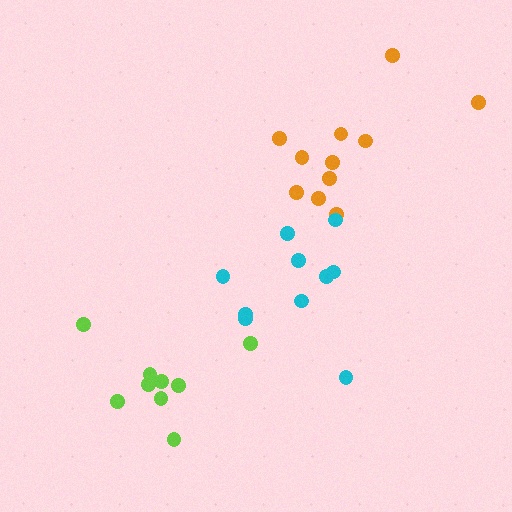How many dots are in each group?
Group 1: 11 dots, Group 2: 10 dots, Group 3: 9 dots (30 total).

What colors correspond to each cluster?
The clusters are colored: orange, cyan, lime.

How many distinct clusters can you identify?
There are 3 distinct clusters.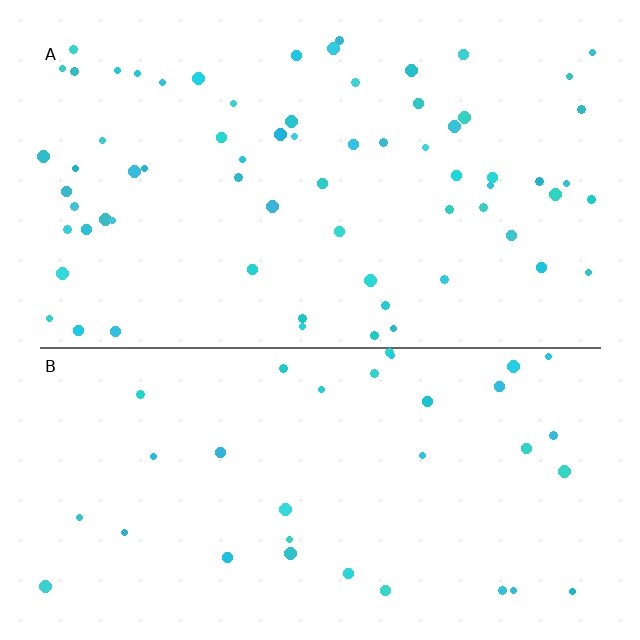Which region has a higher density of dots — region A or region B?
A (the top).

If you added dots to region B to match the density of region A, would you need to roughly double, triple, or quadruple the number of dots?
Approximately double.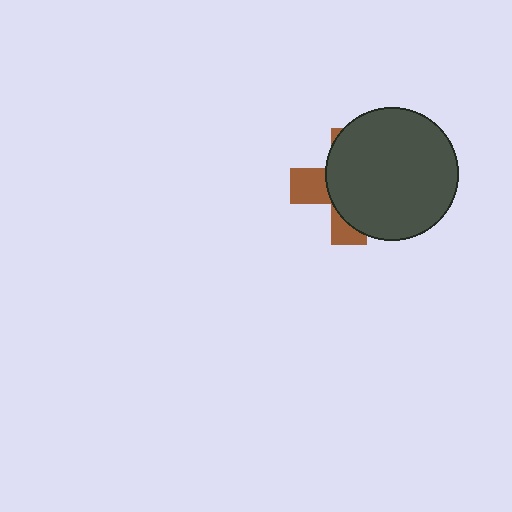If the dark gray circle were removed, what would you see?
You would see the complete brown cross.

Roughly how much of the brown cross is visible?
A small part of it is visible (roughly 31%).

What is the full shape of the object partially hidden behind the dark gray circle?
The partially hidden object is a brown cross.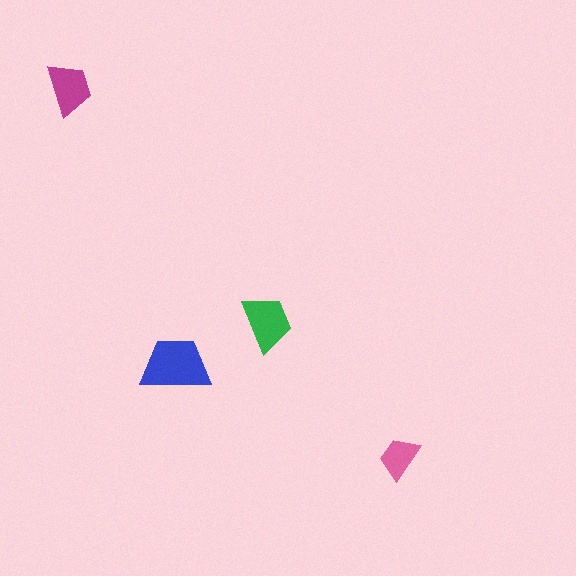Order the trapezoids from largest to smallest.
the blue one, the green one, the magenta one, the pink one.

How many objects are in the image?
There are 4 objects in the image.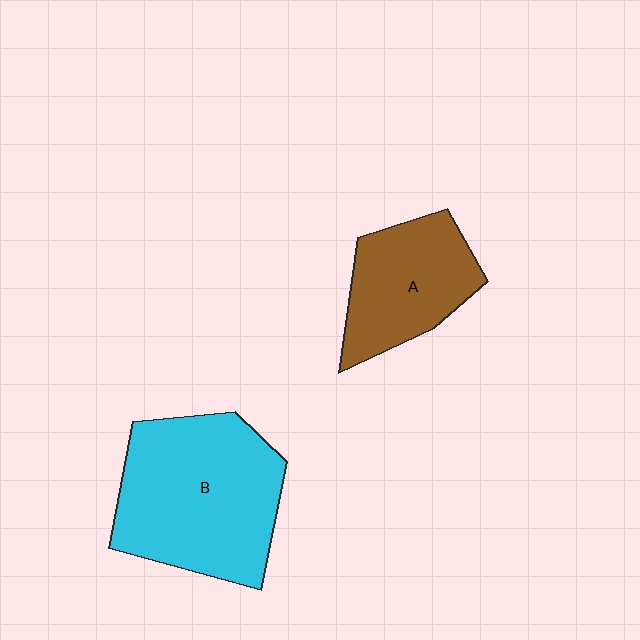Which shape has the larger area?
Shape B (cyan).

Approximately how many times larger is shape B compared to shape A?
Approximately 1.7 times.